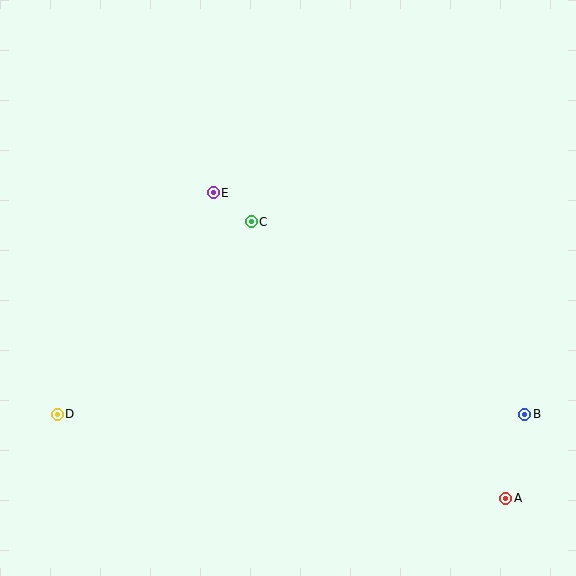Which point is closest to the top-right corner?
Point C is closest to the top-right corner.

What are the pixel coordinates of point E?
Point E is at (213, 193).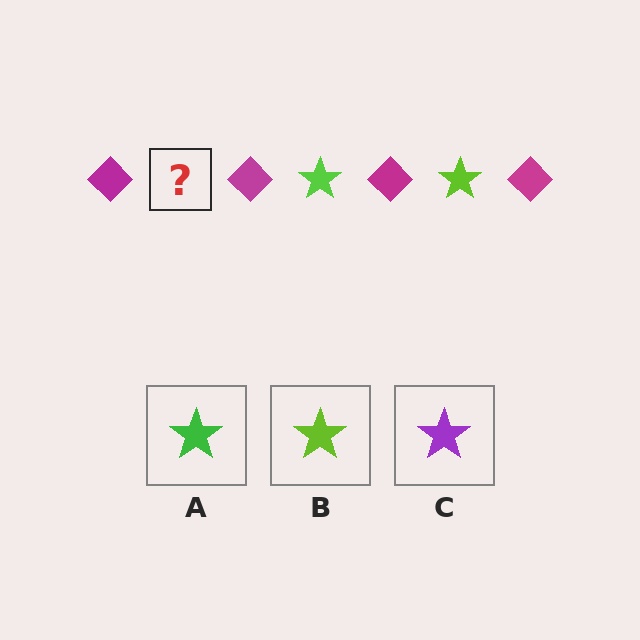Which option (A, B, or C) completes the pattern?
B.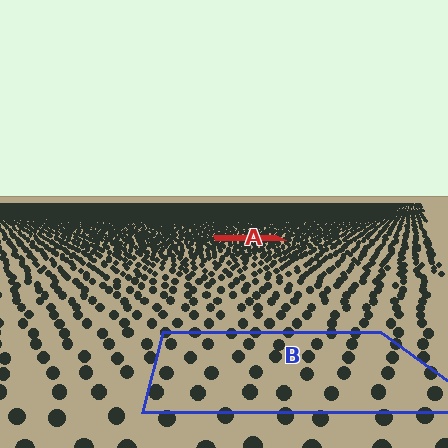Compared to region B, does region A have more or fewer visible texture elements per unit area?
Region A has more texture elements per unit area — they are packed more densely because it is farther away.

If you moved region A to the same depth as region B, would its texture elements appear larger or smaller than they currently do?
They would appear larger. At a closer depth, the same texture elements are projected at a bigger on-screen size.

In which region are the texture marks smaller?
The texture marks are smaller in region A, because it is farther away.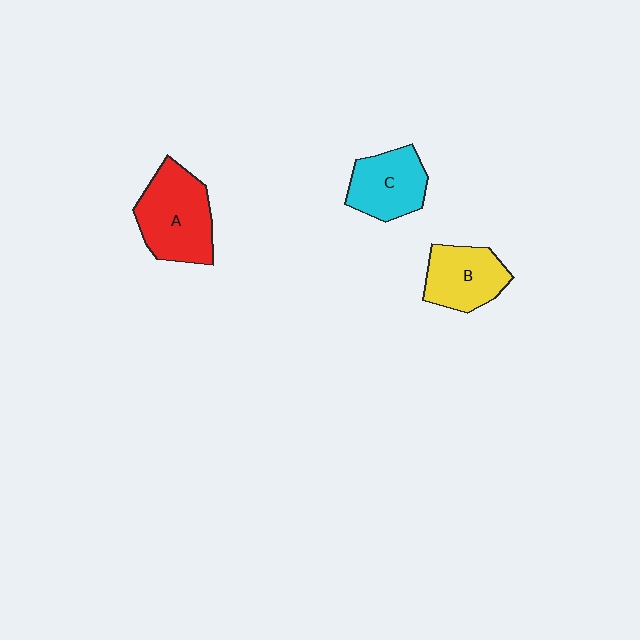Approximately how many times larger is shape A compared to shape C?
Approximately 1.3 times.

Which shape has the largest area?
Shape A (red).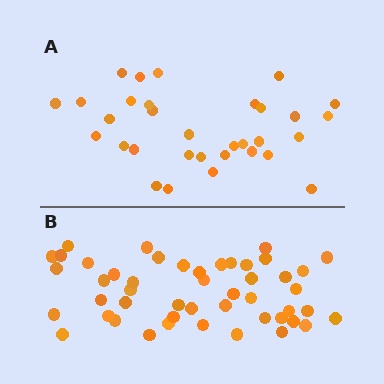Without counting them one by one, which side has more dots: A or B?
Region B (the bottom region) has more dots.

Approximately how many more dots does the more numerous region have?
Region B has approximately 15 more dots than region A.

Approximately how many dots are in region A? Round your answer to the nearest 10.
About 30 dots. (The exact count is 32, which rounds to 30.)